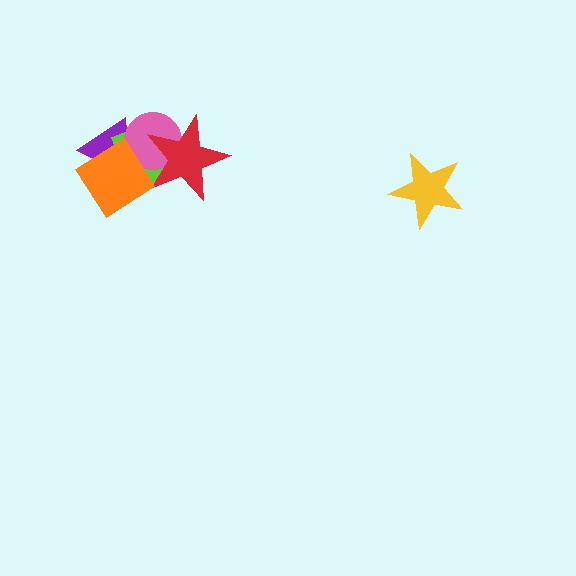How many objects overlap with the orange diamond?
4 objects overlap with the orange diamond.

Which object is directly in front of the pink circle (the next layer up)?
The red star is directly in front of the pink circle.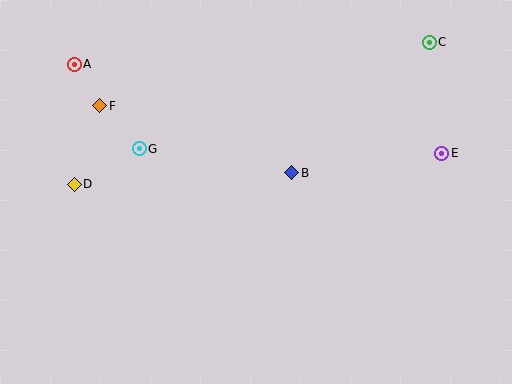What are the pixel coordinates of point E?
Point E is at (442, 153).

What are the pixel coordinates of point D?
Point D is at (74, 184).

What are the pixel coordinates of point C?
Point C is at (429, 42).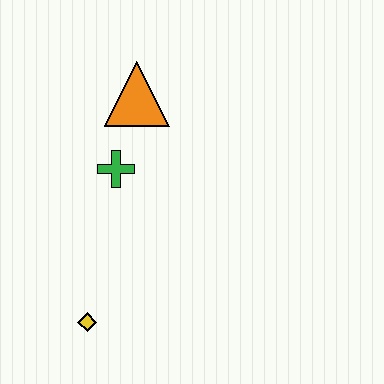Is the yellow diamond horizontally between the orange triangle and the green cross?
No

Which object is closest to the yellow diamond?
The green cross is closest to the yellow diamond.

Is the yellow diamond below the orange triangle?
Yes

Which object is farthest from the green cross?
The yellow diamond is farthest from the green cross.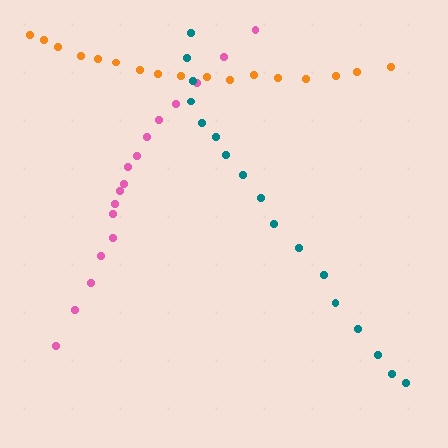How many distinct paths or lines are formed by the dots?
There are 3 distinct paths.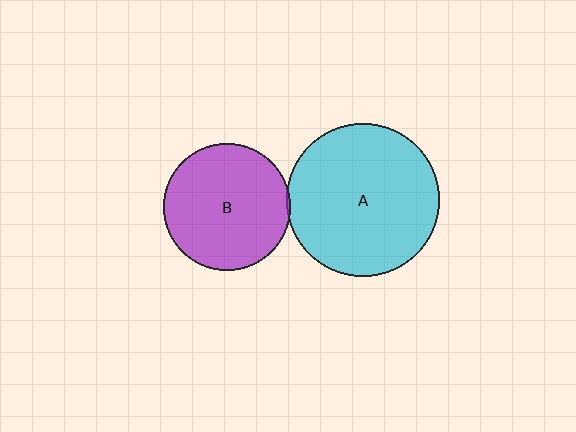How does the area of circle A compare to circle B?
Approximately 1.4 times.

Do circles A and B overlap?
Yes.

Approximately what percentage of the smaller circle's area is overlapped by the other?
Approximately 5%.